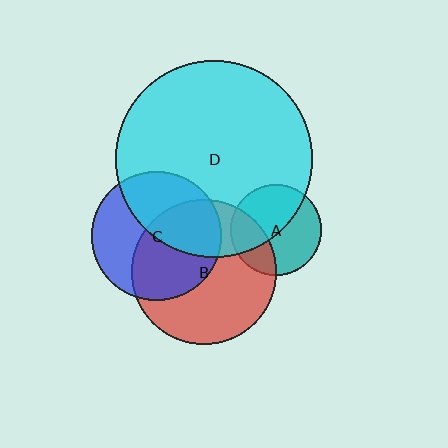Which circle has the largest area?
Circle D (cyan).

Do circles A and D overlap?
Yes.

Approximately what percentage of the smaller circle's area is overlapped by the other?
Approximately 50%.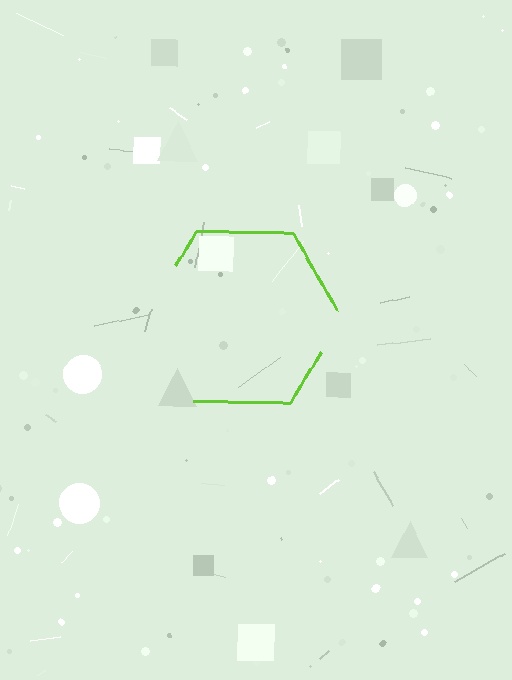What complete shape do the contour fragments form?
The contour fragments form a hexagon.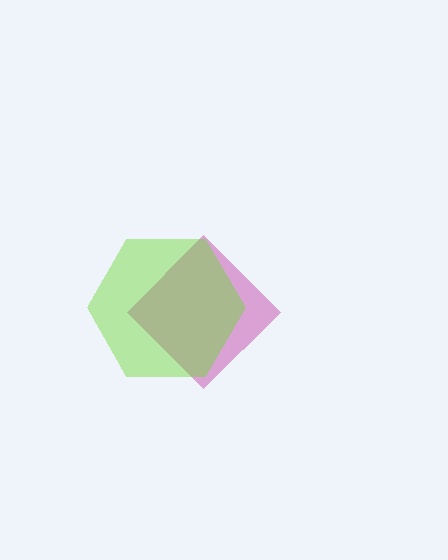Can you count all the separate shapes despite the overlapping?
Yes, there are 2 separate shapes.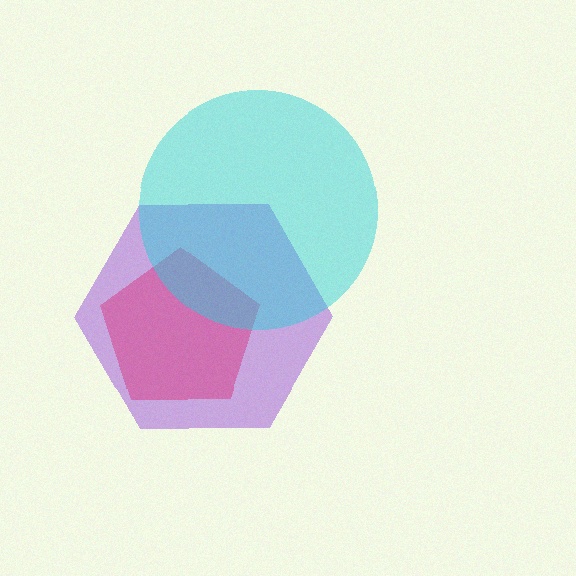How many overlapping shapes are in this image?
There are 3 overlapping shapes in the image.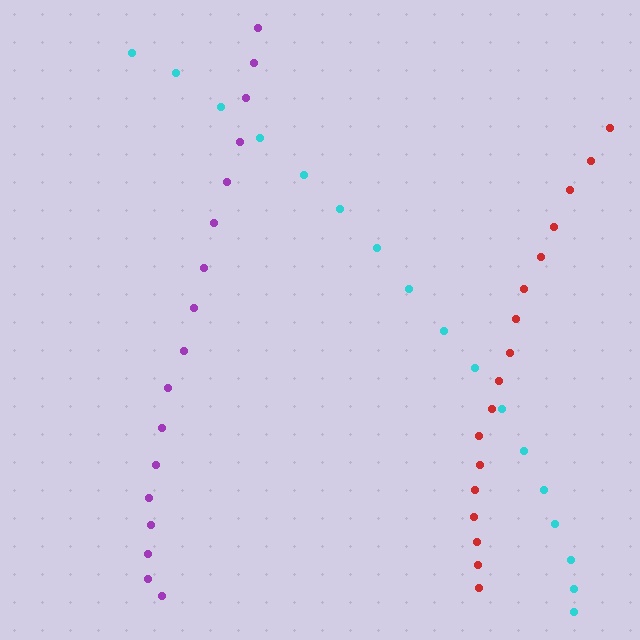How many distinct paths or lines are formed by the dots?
There are 3 distinct paths.